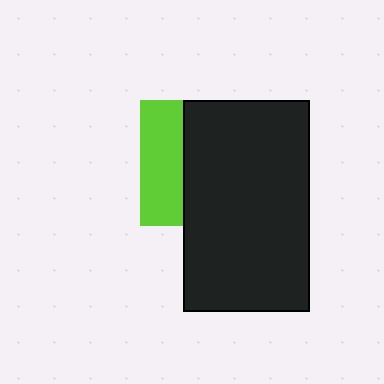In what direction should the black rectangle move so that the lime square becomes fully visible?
The black rectangle should move right. That is the shortest direction to clear the overlap and leave the lime square fully visible.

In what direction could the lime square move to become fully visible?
The lime square could move left. That would shift it out from behind the black rectangle entirely.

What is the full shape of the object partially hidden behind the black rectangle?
The partially hidden object is a lime square.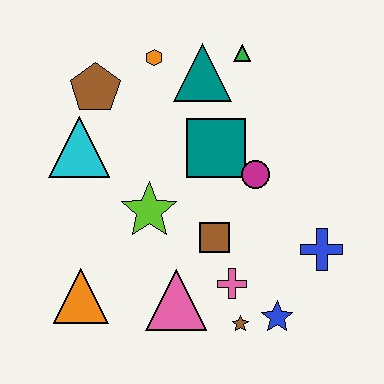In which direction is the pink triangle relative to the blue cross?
The pink triangle is to the left of the blue cross.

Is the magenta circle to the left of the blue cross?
Yes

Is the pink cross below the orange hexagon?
Yes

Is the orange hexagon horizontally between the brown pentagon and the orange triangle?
No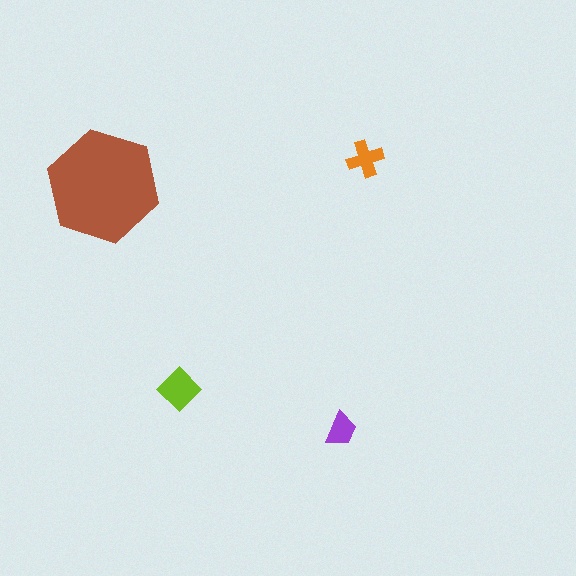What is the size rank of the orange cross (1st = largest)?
3rd.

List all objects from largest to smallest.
The brown hexagon, the lime diamond, the orange cross, the purple trapezoid.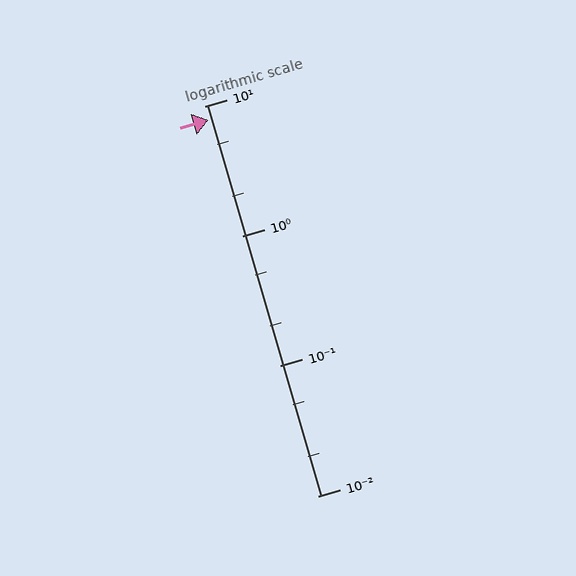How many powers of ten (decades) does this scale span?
The scale spans 3 decades, from 0.01 to 10.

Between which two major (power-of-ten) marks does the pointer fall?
The pointer is between 1 and 10.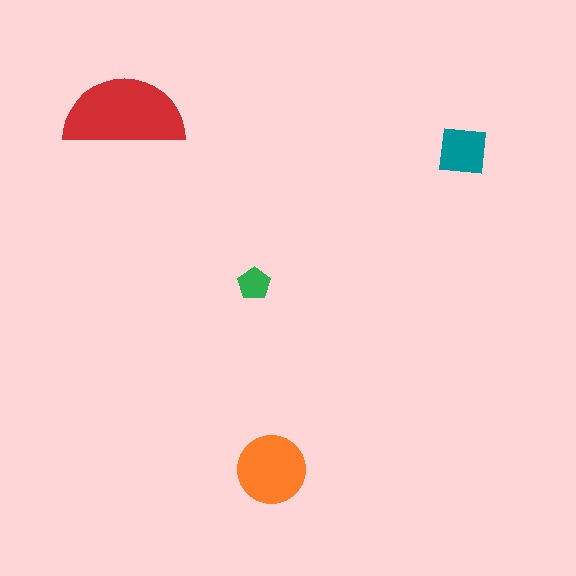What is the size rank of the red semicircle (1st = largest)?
1st.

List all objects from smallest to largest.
The green pentagon, the teal square, the orange circle, the red semicircle.